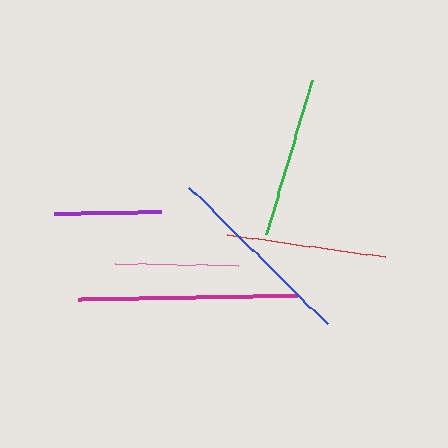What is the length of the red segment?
The red segment is approximately 160 pixels long.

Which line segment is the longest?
The magenta line is the longest at approximately 219 pixels.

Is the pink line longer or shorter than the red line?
The red line is longer than the pink line.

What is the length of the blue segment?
The blue segment is approximately 194 pixels long.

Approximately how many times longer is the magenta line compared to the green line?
The magenta line is approximately 1.4 times the length of the green line.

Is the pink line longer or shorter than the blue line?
The blue line is longer than the pink line.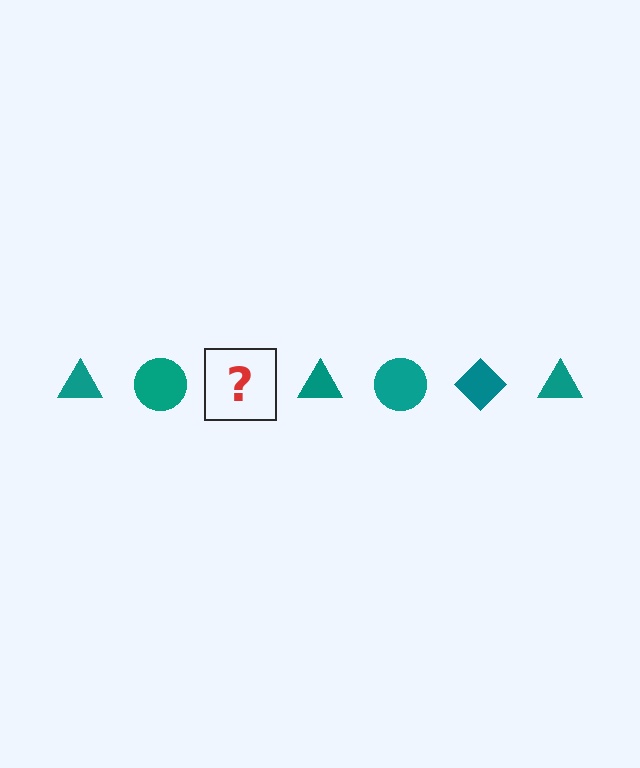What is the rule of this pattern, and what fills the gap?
The rule is that the pattern cycles through triangle, circle, diamond shapes in teal. The gap should be filled with a teal diamond.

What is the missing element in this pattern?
The missing element is a teal diamond.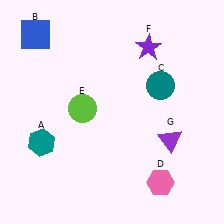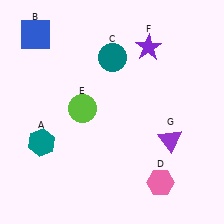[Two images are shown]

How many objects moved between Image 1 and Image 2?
1 object moved between the two images.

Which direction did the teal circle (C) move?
The teal circle (C) moved left.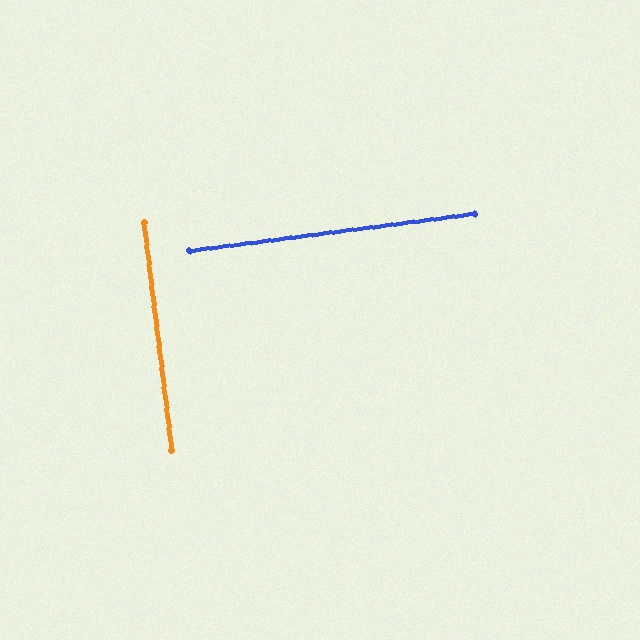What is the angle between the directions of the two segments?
Approximately 89 degrees.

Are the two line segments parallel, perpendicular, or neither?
Perpendicular — they meet at approximately 89°.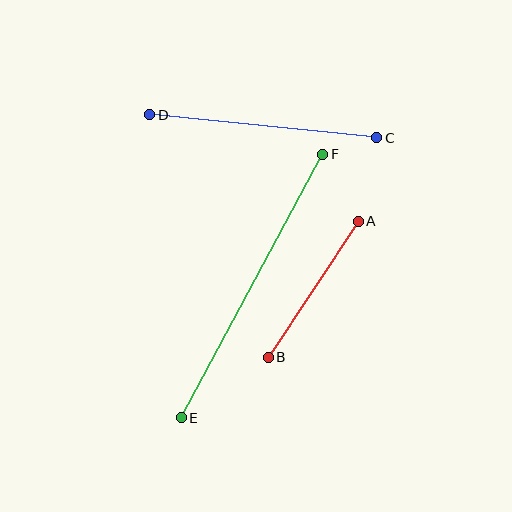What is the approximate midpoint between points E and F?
The midpoint is at approximately (252, 286) pixels.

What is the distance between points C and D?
The distance is approximately 228 pixels.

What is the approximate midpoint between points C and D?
The midpoint is at approximately (263, 126) pixels.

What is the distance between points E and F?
The distance is approximately 299 pixels.